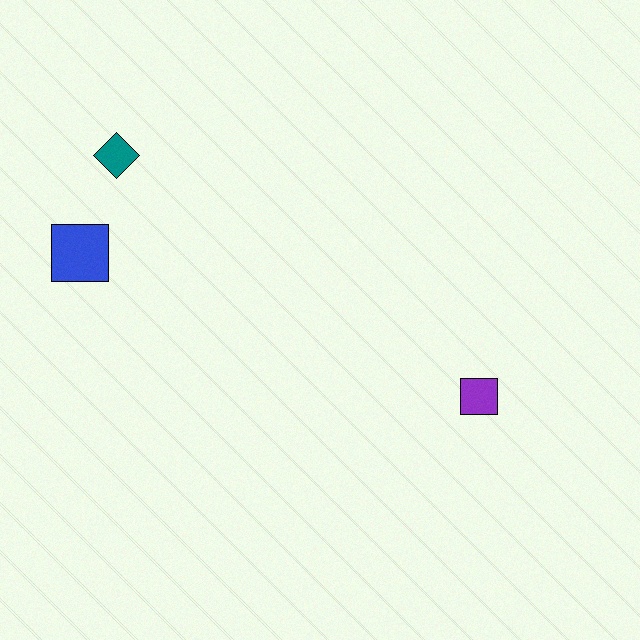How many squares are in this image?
There are 2 squares.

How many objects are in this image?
There are 3 objects.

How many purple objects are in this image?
There is 1 purple object.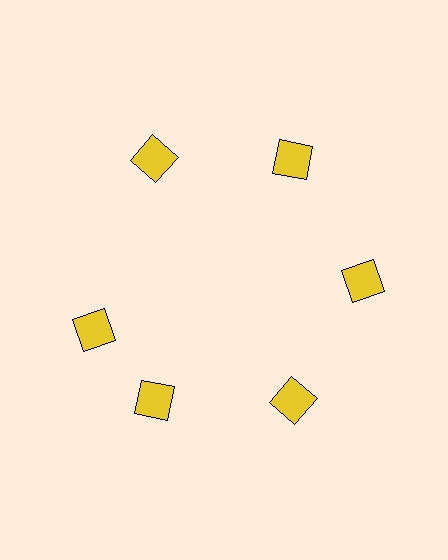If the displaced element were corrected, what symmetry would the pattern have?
It would have 6-fold rotational symmetry — the pattern would map onto itself every 60 degrees.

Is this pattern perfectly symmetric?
No. The 6 yellow squares are arranged in a ring, but one element near the 9 o'clock position is rotated out of alignment along the ring, breaking the 6-fold rotational symmetry.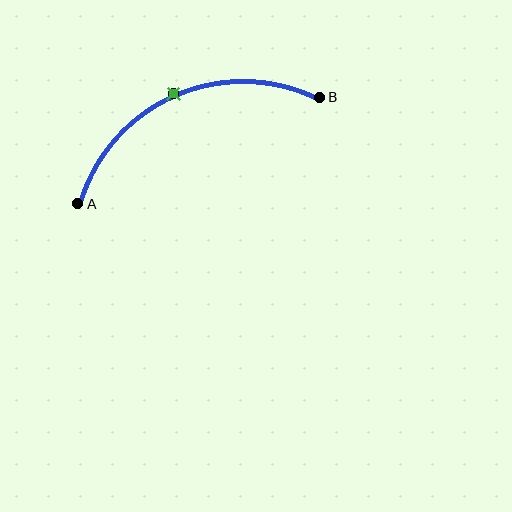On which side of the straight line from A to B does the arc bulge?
The arc bulges above the straight line connecting A and B.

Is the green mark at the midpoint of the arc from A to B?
Yes. The green mark lies on the arc at equal arc-length from both A and B — it is the arc midpoint.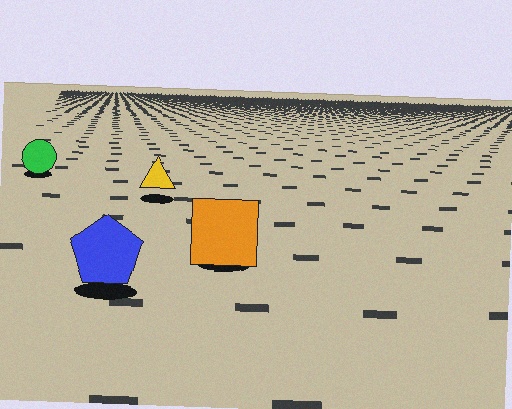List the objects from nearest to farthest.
From nearest to farthest: the blue pentagon, the orange square, the yellow triangle, the green circle.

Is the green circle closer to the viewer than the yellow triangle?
No. The yellow triangle is closer — you can tell from the texture gradient: the ground texture is coarser near it.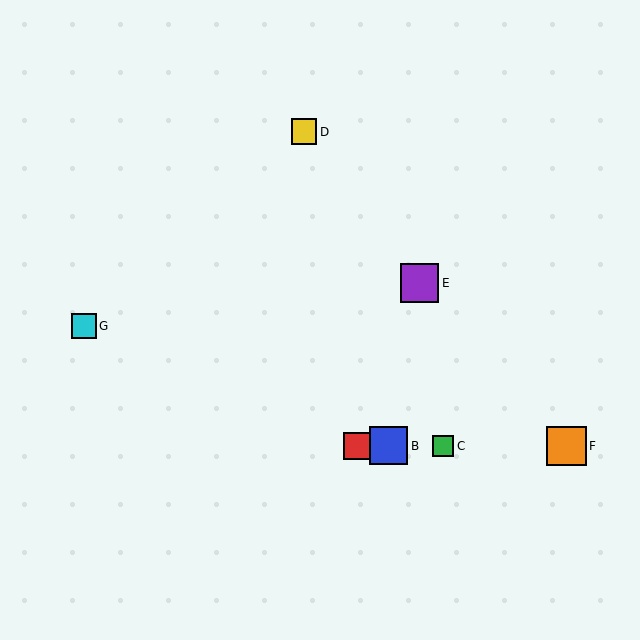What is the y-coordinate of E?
Object E is at y≈283.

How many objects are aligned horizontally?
4 objects (A, B, C, F) are aligned horizontally.